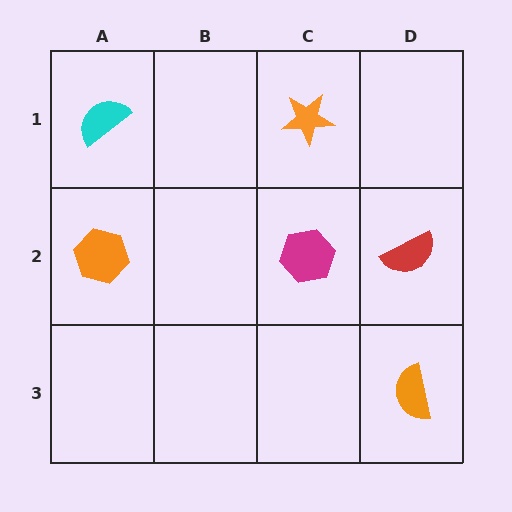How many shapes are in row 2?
3 shapes.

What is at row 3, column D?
An orange semicircle.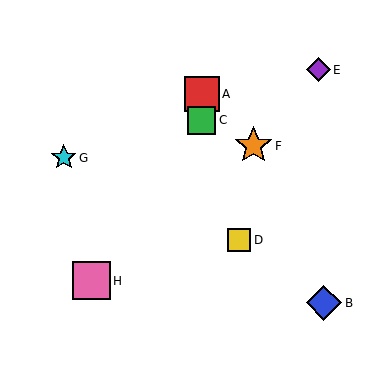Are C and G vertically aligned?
No, C is at x≈202 and G is at x≈64.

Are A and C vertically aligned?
Yes, both are at x≈202.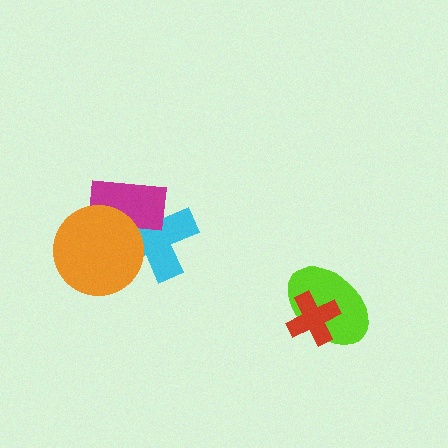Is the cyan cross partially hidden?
Yes, it is partially covered by another shape.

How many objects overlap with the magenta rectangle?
2 objects overlap with the magenta rectangle.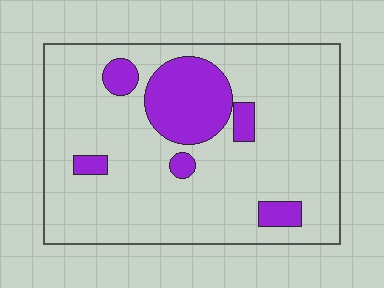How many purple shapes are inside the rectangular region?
6.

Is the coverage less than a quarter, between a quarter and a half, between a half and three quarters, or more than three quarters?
Less than a quarter.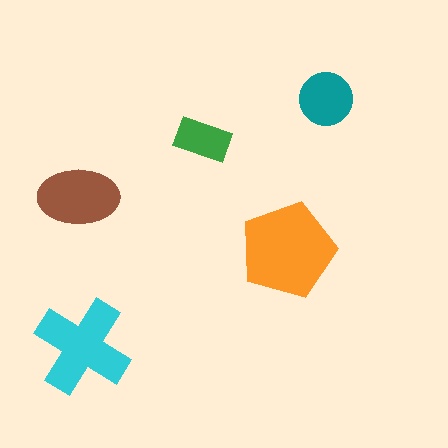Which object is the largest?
The orange pentagon.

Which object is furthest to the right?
The teal circle is rightmost.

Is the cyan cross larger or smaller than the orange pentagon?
Smaller.